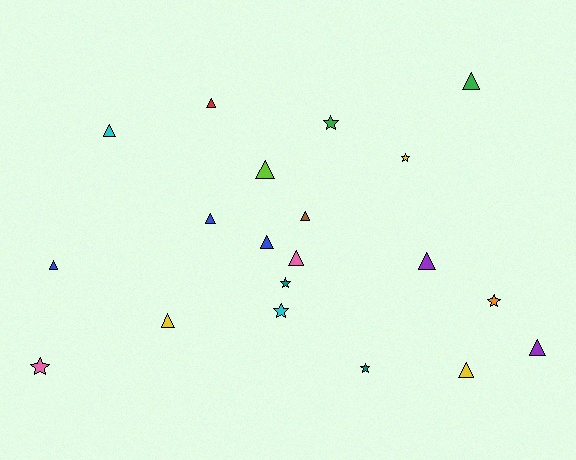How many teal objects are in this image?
There are 2 teal objects.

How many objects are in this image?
There are 20 objects.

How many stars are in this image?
There are 7 stars.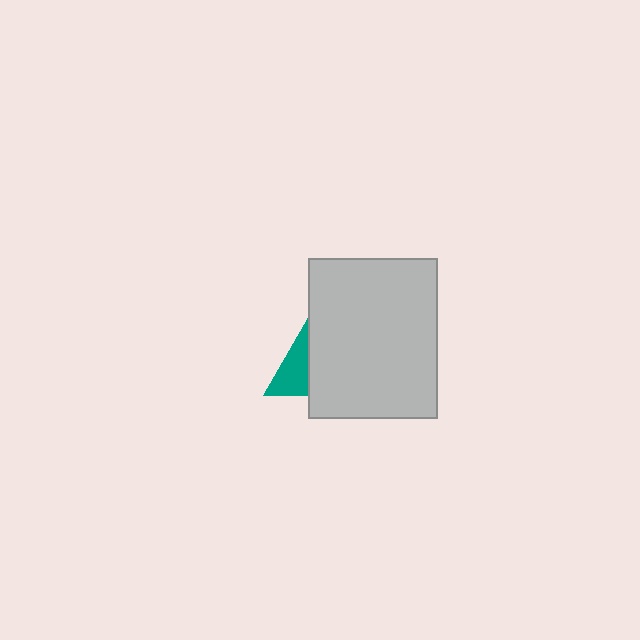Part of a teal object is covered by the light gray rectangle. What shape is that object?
It is a triangle.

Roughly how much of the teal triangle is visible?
About half of it is visible (roughly 48%).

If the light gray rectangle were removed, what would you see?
You would see the complete teal triangle.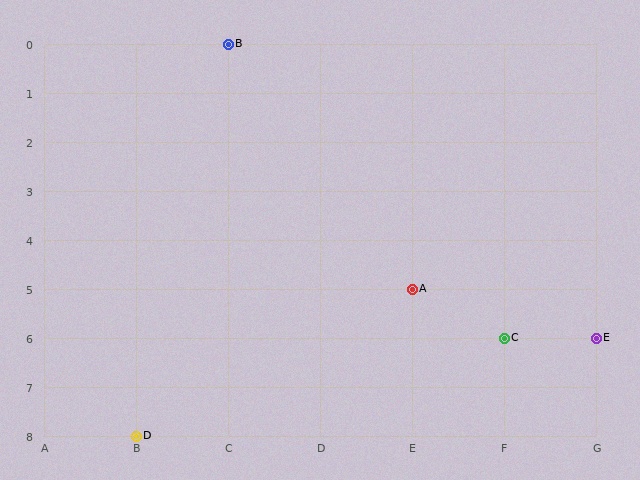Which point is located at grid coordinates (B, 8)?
Point D is at (B, 8).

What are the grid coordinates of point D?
Point D is at grid coordinates (B, 8).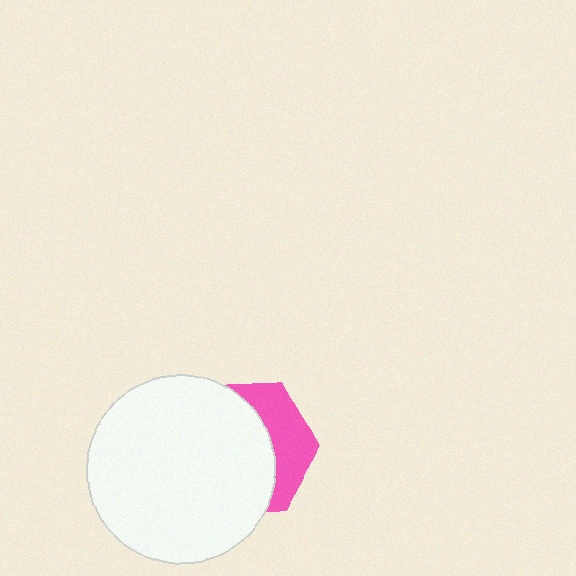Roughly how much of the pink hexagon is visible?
A small part of it is visible (roughly 34%).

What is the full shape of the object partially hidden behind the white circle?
The partially hidden object is a pink hexagon.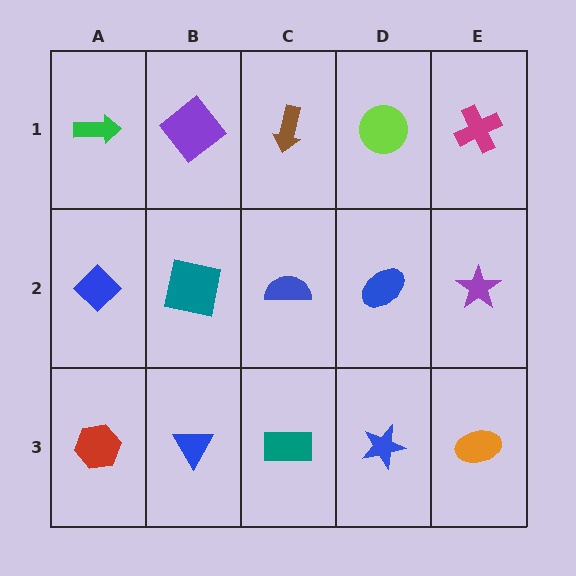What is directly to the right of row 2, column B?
A blue semicircle.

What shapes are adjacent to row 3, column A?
A blue diamond (row 2, column A), a blue triangle (row 3, column B).